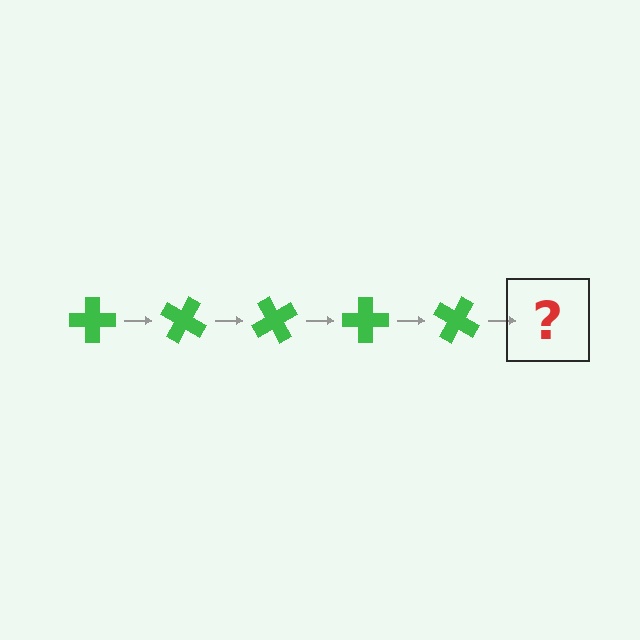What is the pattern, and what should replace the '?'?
The pattern is that the cross rotates 30 degrees each step. The '?' should be a green cross rotated 150 degrees.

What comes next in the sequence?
The next element should be a green cross rotated 150 degrees.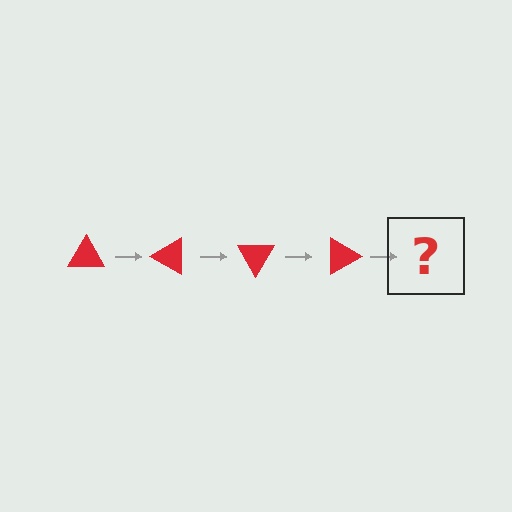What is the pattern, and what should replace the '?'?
The pattern is that the triangle rotates 30 degrees each step. The '?' should be a red triangle rotated 120 degrees.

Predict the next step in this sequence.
The next step is a red triangle rotated 120 degrees.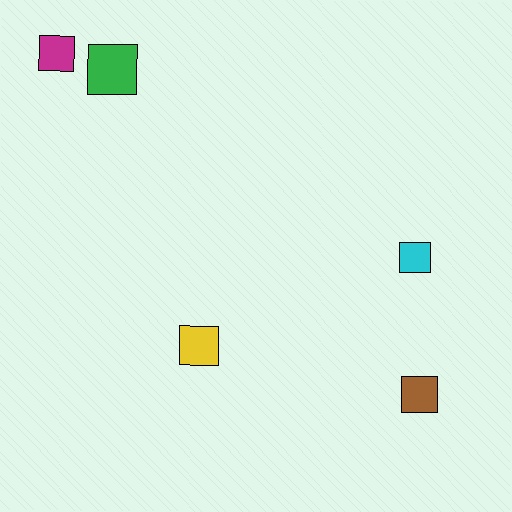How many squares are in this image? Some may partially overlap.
There are 5 squares.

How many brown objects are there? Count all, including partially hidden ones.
There is 1 brown object.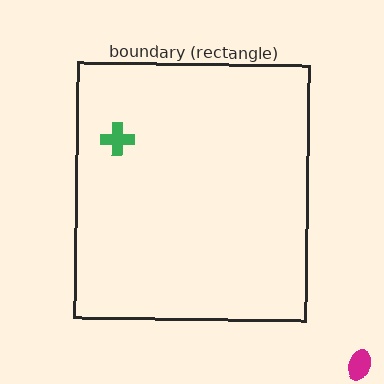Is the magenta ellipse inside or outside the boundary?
Outside.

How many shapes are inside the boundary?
1 inside, 1 outside.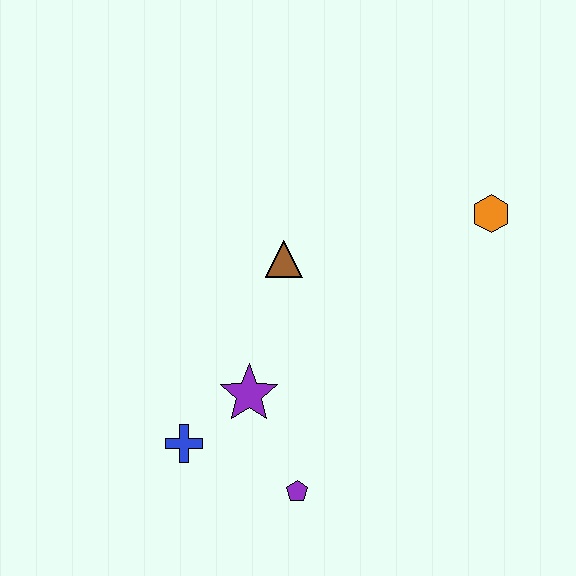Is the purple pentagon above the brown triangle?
No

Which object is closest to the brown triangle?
The purple star is closest to the brown triangle.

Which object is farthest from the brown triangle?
The purple pentagon is farthest from the brown triangle.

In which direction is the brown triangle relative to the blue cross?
The brown triangle is above the blue cross.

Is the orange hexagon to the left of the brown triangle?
No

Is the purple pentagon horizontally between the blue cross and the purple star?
No